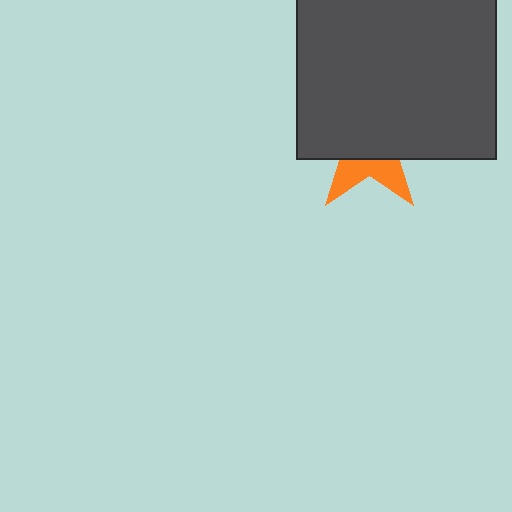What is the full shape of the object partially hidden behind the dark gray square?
The partially hidden object is an orange star.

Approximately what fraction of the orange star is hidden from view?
Roughly 68% of the orange star is hidden behind the dark gray square.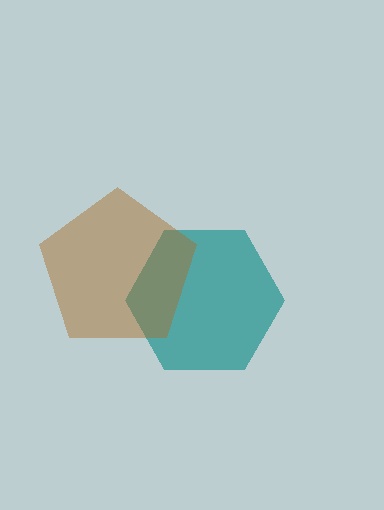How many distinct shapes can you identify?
There are 2 distinct shapes: a teal hexagon, a brown pentagon.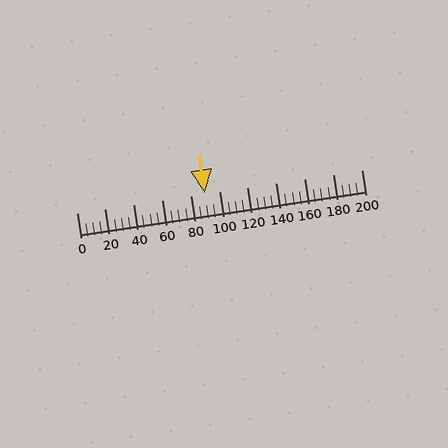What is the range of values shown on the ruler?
The ruler shows values from 0 to 200.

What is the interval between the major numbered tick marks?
The major tick marks are spaced 20 units apart.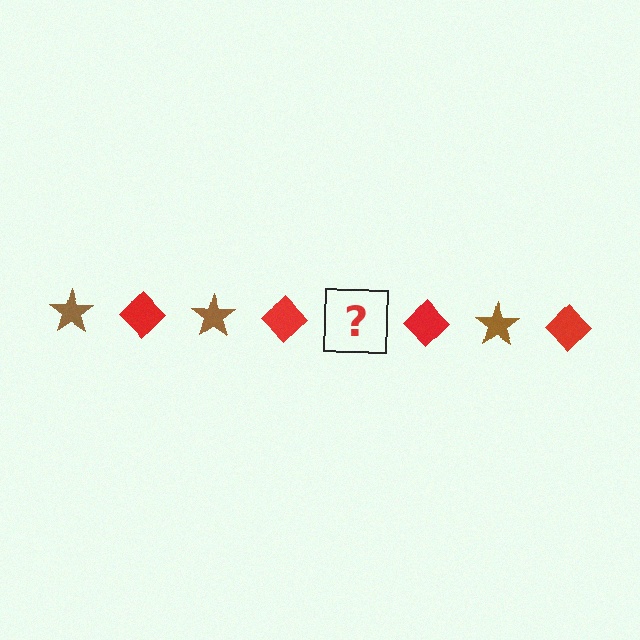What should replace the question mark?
The question mark should be replaced with a brown star.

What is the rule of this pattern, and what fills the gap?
The rule is that the pattern alternates between brown star and red diamond. The gap should be filled with a brown star.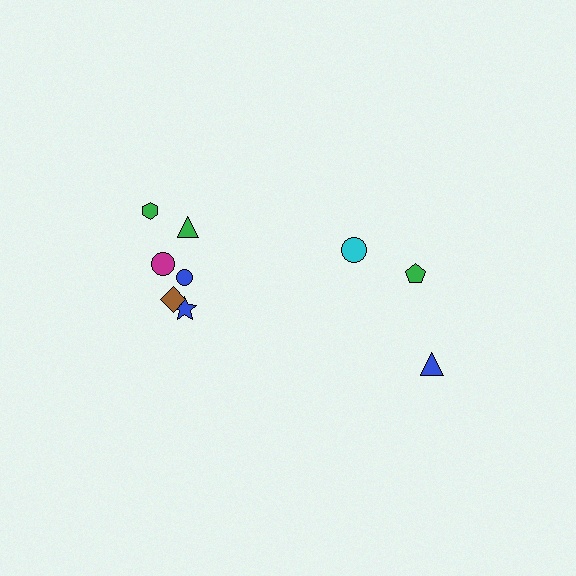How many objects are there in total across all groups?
There are 9 objects.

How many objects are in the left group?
There are 6 objects.